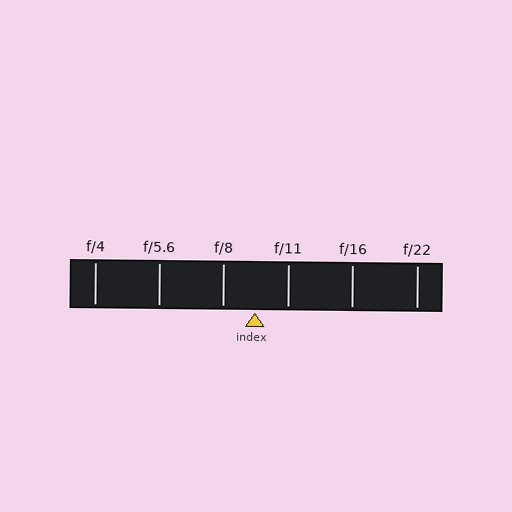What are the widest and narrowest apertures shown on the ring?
The widest aperture shown is f/4 and the narrowest is f/22.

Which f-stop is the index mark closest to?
The index mark is closest to f/8.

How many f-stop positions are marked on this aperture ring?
There are 6 f-stop positions marked.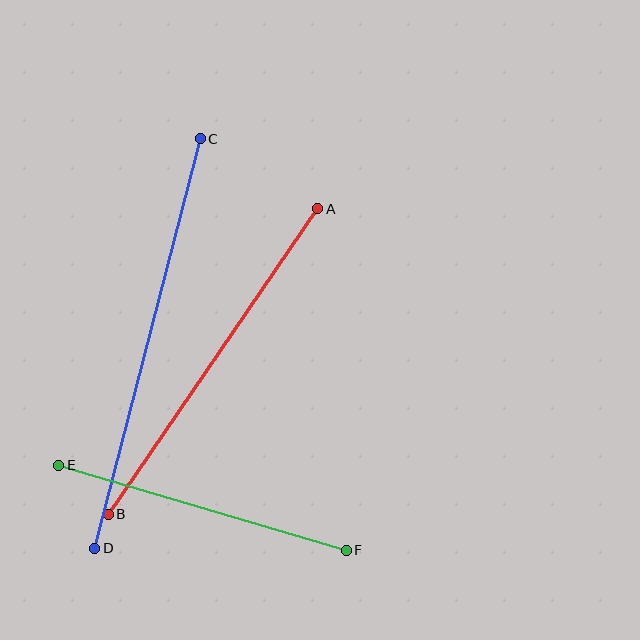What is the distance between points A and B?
The distance is approximately 370 pixels.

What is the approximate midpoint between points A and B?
The midpoint is at approximately (213, 361) pixels.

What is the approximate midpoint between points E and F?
The midpoint is at approximately (203, 508) pixels.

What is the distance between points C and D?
The distance is approximately 423 pixels.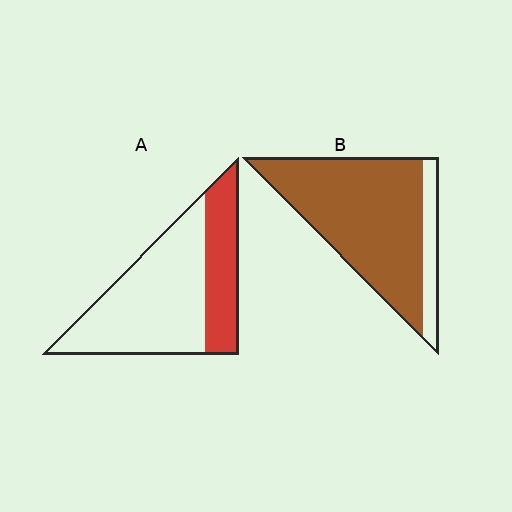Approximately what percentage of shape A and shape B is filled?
A is approximately 30% and B is approximately 85%.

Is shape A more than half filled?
No.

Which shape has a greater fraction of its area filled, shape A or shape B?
Shape B.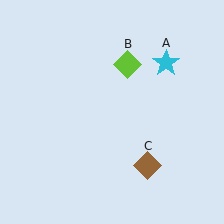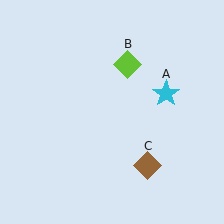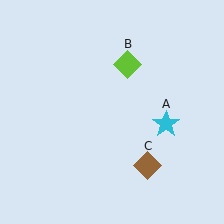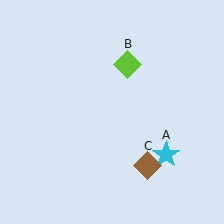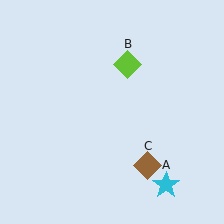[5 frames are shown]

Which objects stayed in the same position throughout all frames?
Lime diamond (object B) and brown diamond (object C) remained stationary.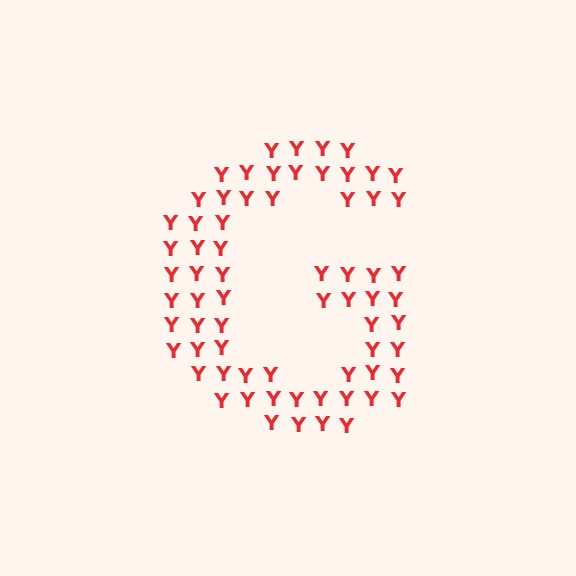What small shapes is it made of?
It is made of small letter Y's.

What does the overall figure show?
The overall figure shows the letter G.